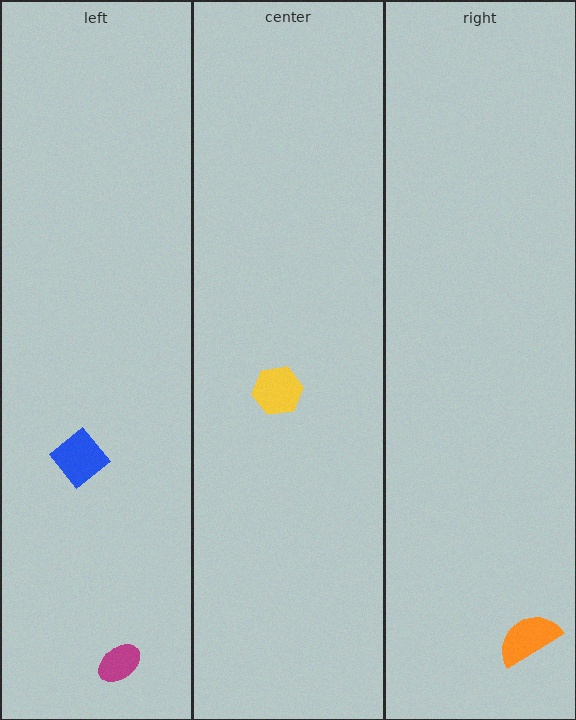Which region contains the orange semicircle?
The right region.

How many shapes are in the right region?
1.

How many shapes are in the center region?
1.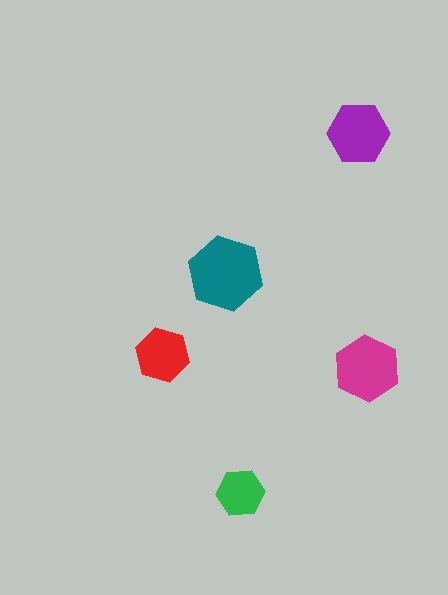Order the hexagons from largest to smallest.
the teal one, the magenta one, the purple one, the red one, the green one.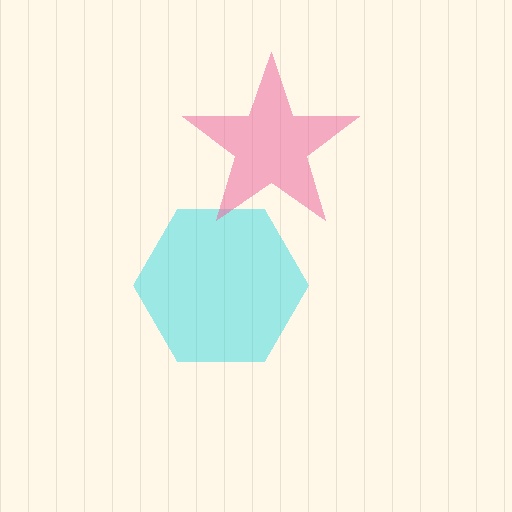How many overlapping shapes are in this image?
There are 2 overlapping shapes in the image.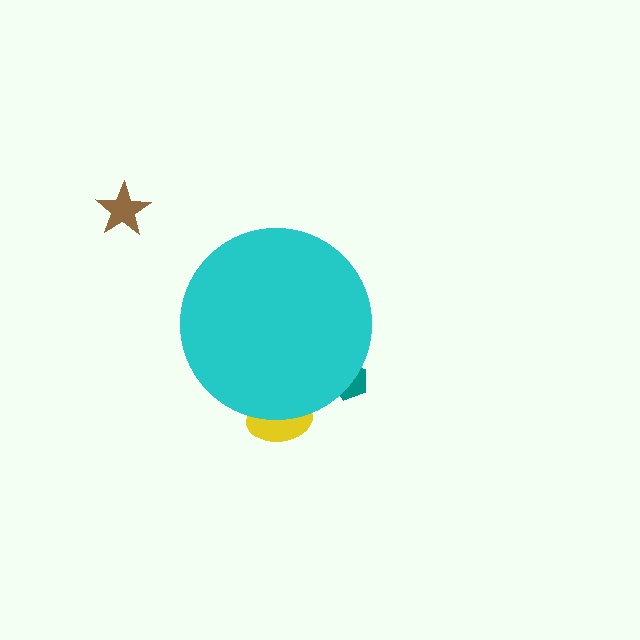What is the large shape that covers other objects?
A cyan circle.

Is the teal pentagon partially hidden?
Yes, the teal pentagon is partially hidden behind the cyan circle.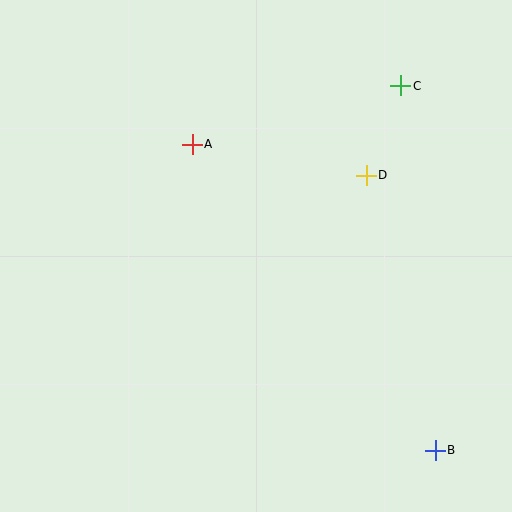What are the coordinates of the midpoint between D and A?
The midpoint between D and A is at (279, 160).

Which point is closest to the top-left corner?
Point A is closest to the top-left corner.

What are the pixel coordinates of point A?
Point A is at (192, 144).